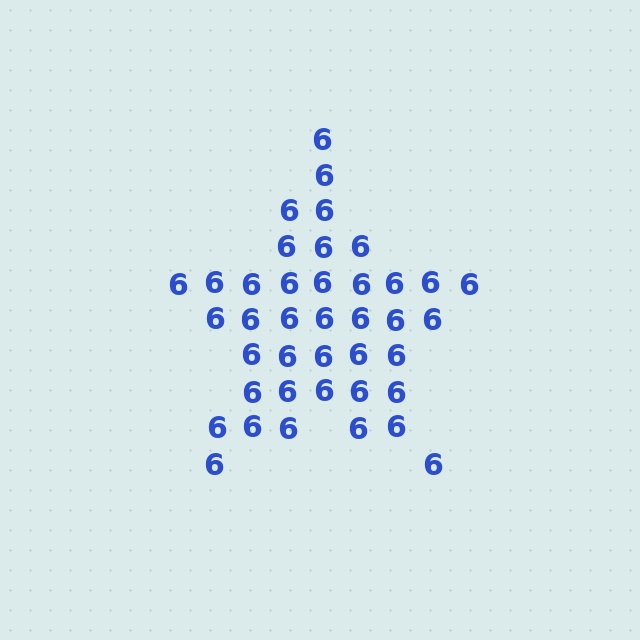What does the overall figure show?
The overall figure shows a star.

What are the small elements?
The small elements are digit 6's.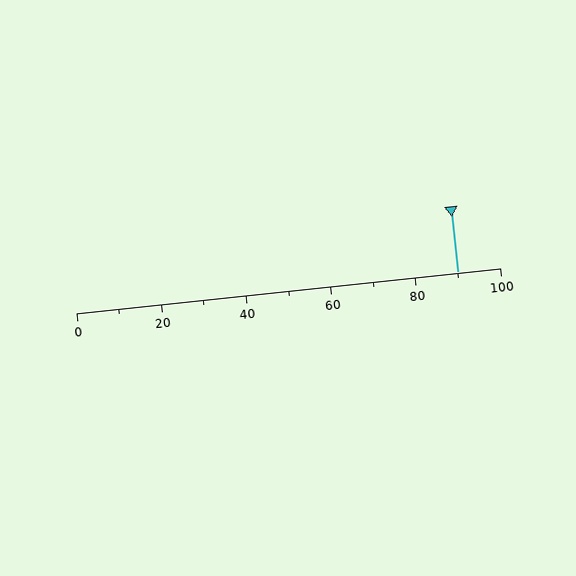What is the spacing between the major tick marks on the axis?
The major ticks are spaced 20 apart.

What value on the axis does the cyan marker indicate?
The marker indicates approximately 90.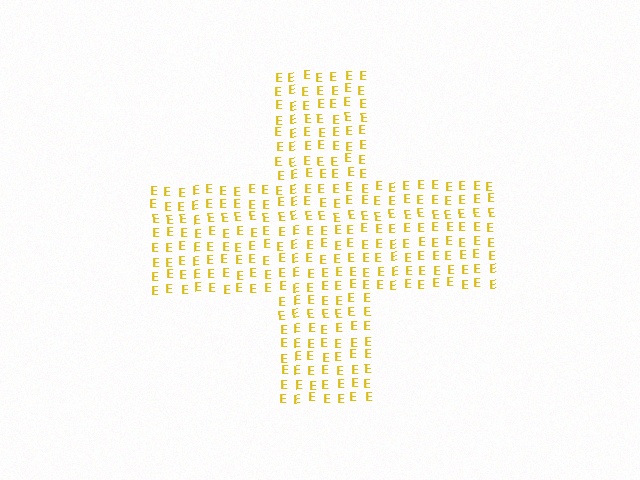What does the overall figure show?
The overall figure shows a cross.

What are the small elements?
The small elements are letter E's.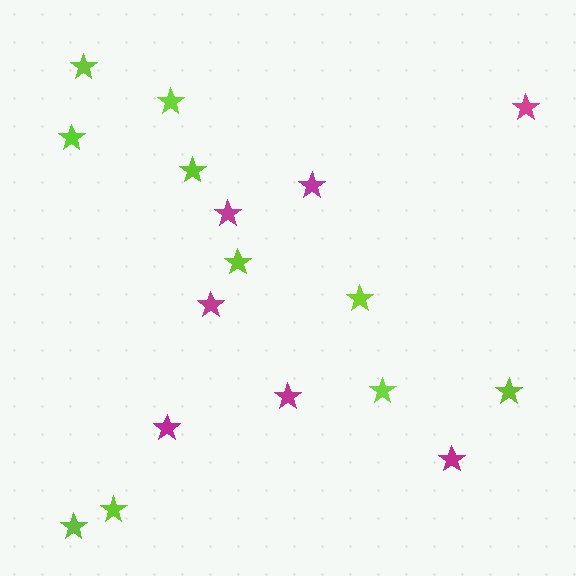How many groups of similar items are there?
There are 2 groups: one group of magenta stars (7) and one group of lime stars (10).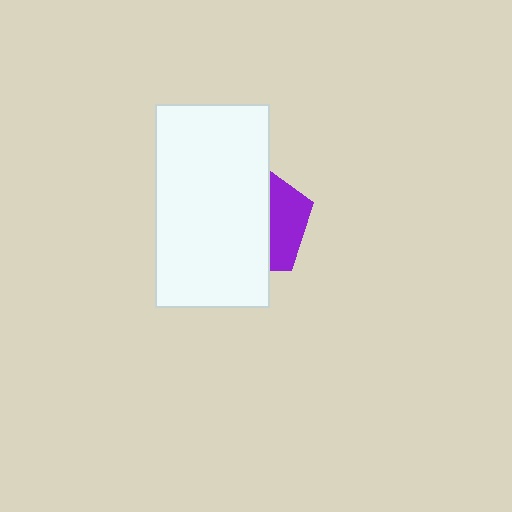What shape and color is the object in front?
The object in front is a white rectangle.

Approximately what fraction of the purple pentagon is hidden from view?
Roughly 66% of the purple pentagon is hidden behind the white rectangle.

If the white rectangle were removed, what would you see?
You would see the complete purple pentagon.